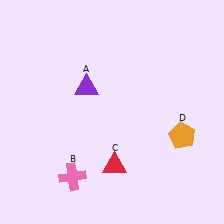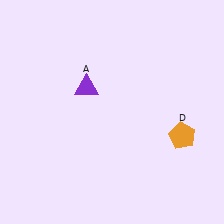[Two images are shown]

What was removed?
The pink cross (B), the red triangle (C) were removed in Image 2.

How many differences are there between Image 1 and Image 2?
There are 2 differences between the two images.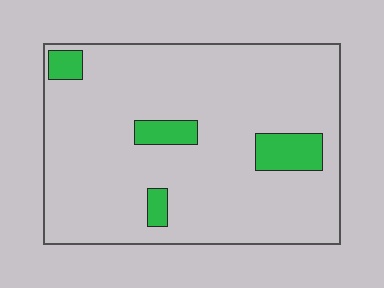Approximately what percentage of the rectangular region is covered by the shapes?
Approximately 10%.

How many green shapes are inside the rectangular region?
4.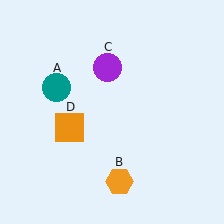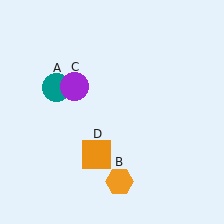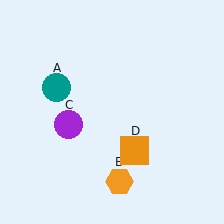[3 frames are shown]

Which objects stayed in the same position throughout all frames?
Teal circle (object A) and orange hexagon (object B) remained stationary.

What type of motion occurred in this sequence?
The purple circle (object C), orange square (object D) rotated counterclockwise around the center of the scene.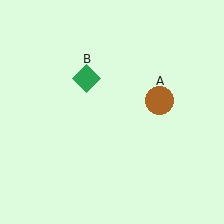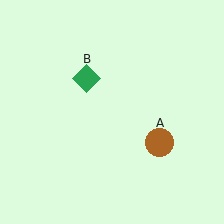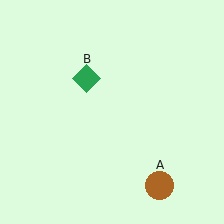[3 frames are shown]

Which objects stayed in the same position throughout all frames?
Green diamond (object B) remained stationary.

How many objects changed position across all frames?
1 object changed position: brown circle (object A).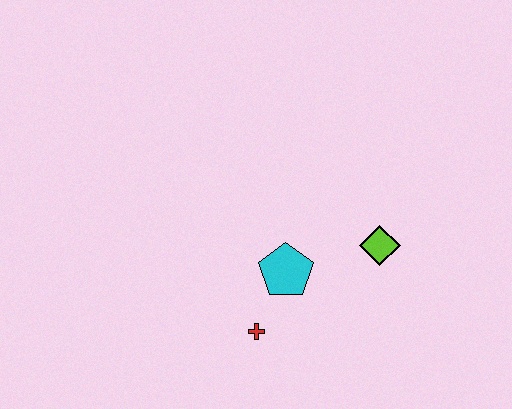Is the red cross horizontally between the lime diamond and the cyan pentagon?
No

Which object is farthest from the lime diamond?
The red cross is farthest from the lime diamond.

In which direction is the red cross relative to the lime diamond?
The red cross is to the left of the lime diamond.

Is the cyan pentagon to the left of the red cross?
No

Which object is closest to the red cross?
The cyan pentagon is closest to the red cross.